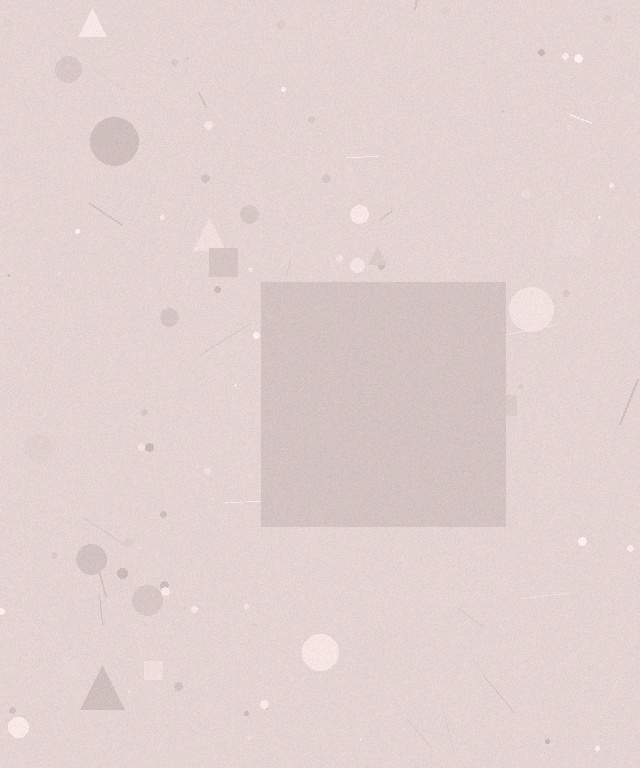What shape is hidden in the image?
A square is hidden in the image.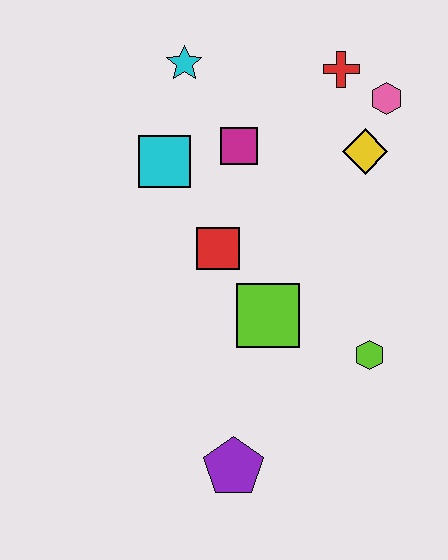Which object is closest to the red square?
The lime square is closest to the red square.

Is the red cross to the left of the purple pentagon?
No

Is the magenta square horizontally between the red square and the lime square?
Yes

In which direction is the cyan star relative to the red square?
The cyan star is above the red square.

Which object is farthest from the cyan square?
The purple pentagon is farthest from the cyan square.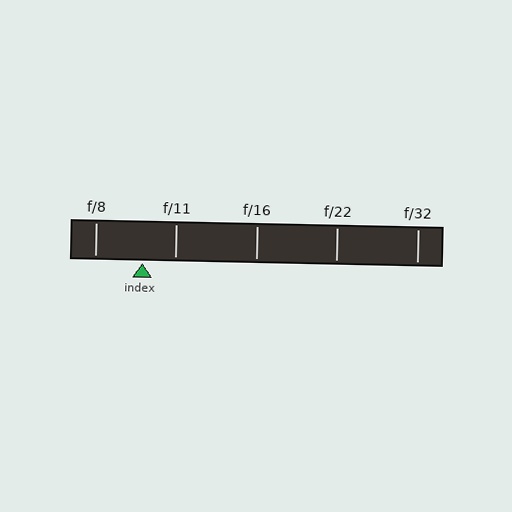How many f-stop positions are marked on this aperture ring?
There are 5 f-stop positions marked.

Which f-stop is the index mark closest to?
The index mark is closest to f/11.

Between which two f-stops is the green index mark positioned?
The index mark is between f/8 and f/11.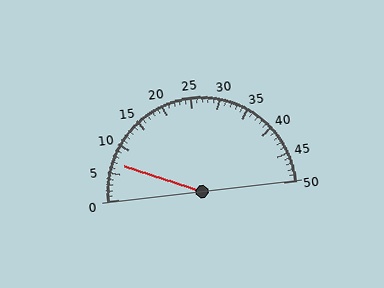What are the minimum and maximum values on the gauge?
The gauge ranges from 0 to 50.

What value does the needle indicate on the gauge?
The needle indicates approximately 7.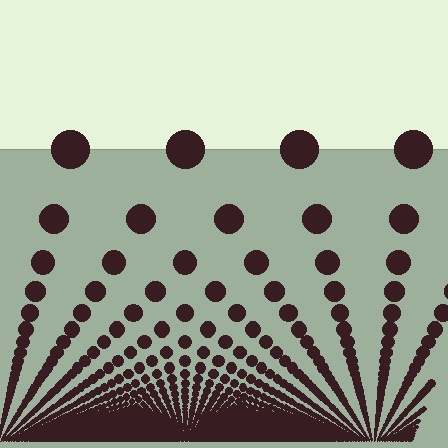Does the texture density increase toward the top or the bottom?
Density increases toward the bottom.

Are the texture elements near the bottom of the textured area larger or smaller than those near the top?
Smaller. The gradient is inverted — elements near the bottom are smaller and denser.